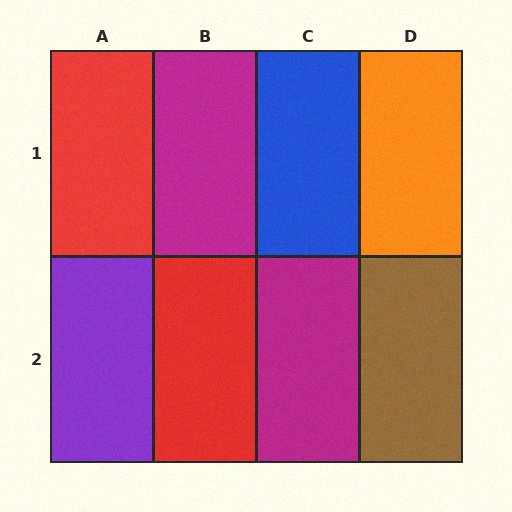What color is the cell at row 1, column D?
Orange.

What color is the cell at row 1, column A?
Red.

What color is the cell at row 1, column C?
Blue.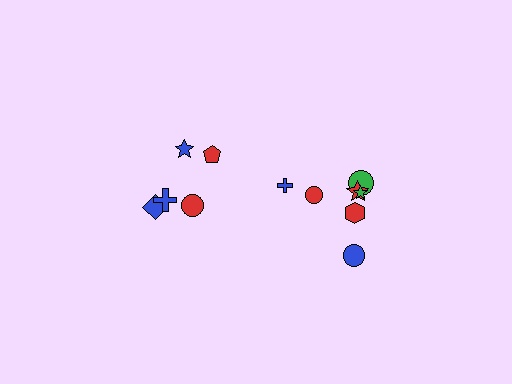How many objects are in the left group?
There are 5 objects.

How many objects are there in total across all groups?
There are 12 objects.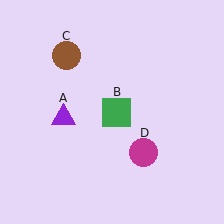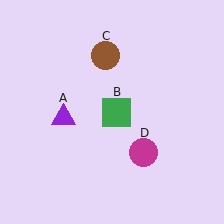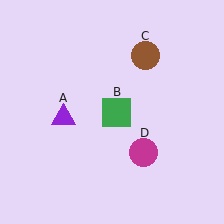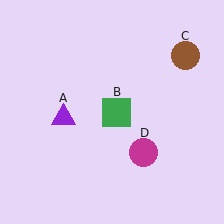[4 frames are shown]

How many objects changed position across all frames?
1 object changed position: brown circle (object C).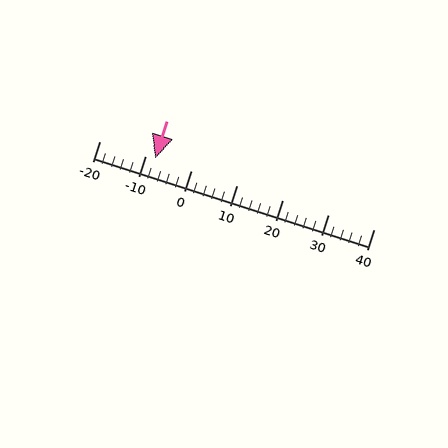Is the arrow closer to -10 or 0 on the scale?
The arrow is closer to -10.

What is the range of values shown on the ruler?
The ruler shows values from -20 to 40.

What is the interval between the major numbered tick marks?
The major tick marks are spaced 10 units apart.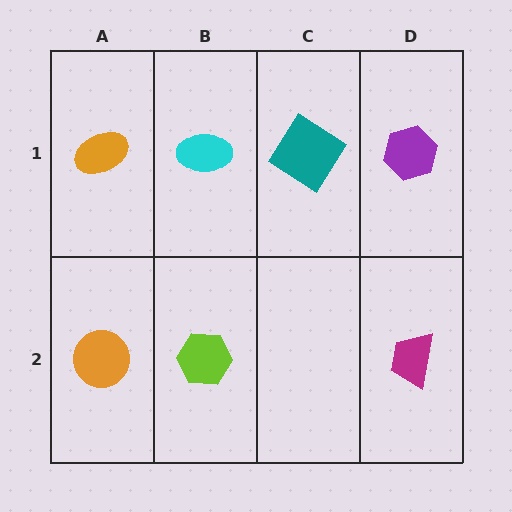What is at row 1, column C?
A teal diamond.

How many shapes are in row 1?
4 shapes.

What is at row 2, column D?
A magenta trapezoid.